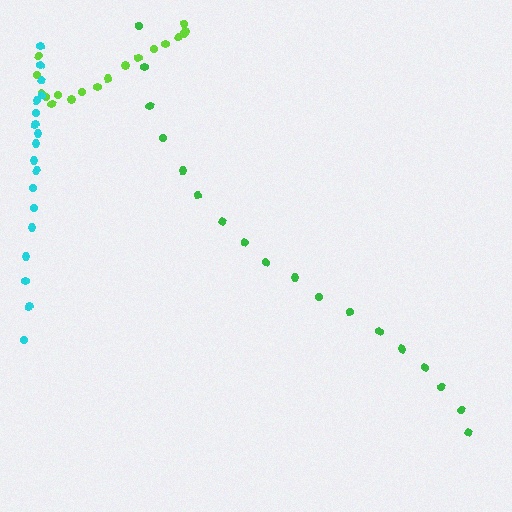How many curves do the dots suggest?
There are 3 distinct paths.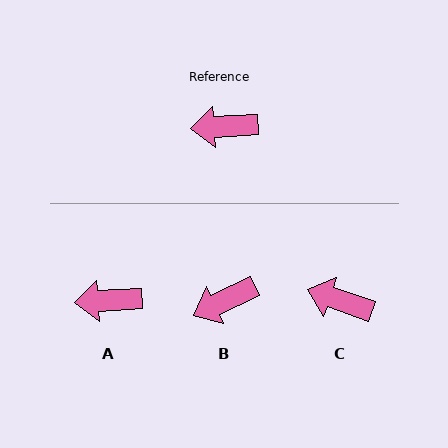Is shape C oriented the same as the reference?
No, it is off by about 22 degrees.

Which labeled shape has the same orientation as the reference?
A.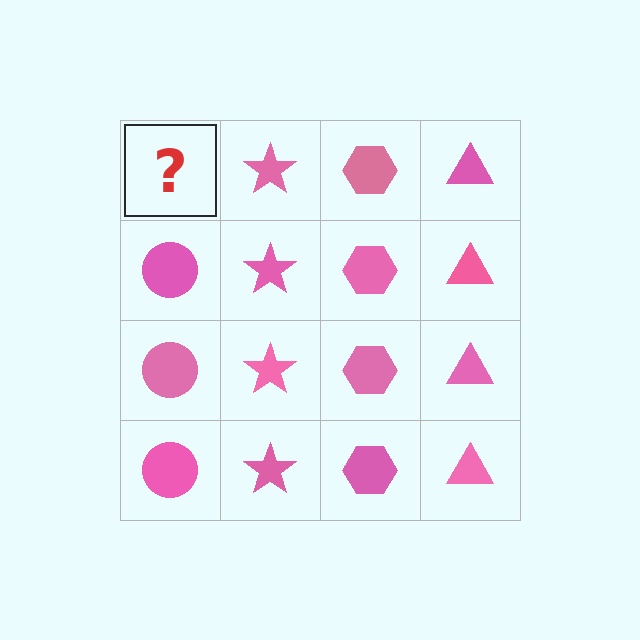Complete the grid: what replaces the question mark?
The question mark should be replaced with a pink circle.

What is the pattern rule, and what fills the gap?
The rule is that each column has a consistent shape. The gap should be filled with a pink circle.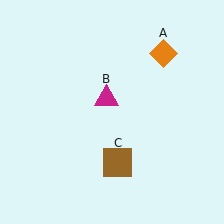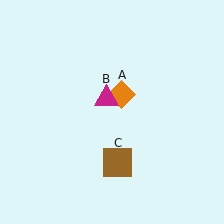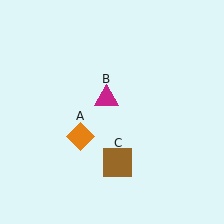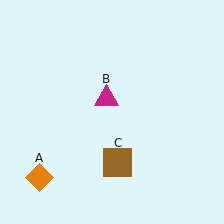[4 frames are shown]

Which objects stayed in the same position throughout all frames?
Magenta triangle (object B) and brown square (object C) remained stationary.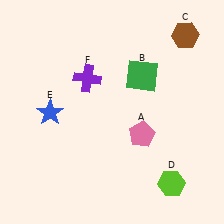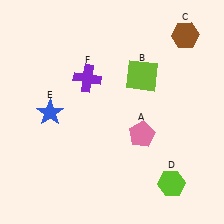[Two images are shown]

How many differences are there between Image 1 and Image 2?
There is 1 difference between the two images.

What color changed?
The square (B) changed from green in Image 1 to lime in Image 2.